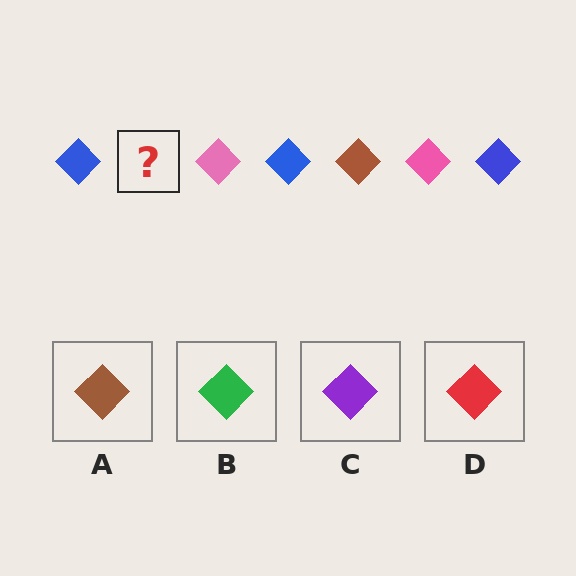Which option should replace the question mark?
Option A.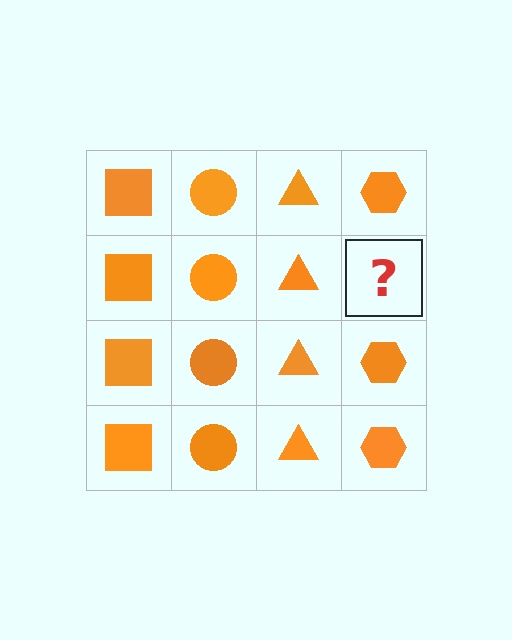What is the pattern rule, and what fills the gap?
The rule is that each column has a consistent shape. The gap should be filled with an orange hexagon.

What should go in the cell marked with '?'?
The missing cell should contain an orange hexagon.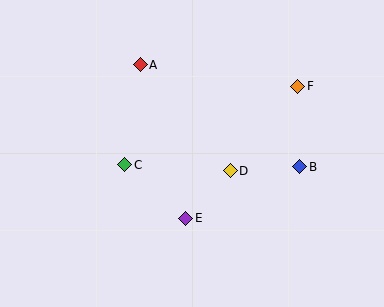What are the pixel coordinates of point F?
Point F is at (298, 86).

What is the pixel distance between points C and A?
The distance between C and A is 101 pixels.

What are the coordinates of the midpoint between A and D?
The midpoint between A and D is at (185, 118).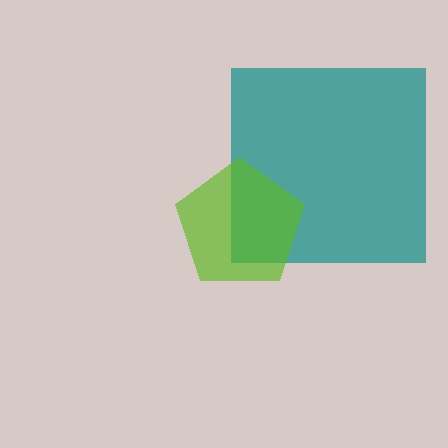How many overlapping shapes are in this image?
There are 2 overlapping shapes in the image.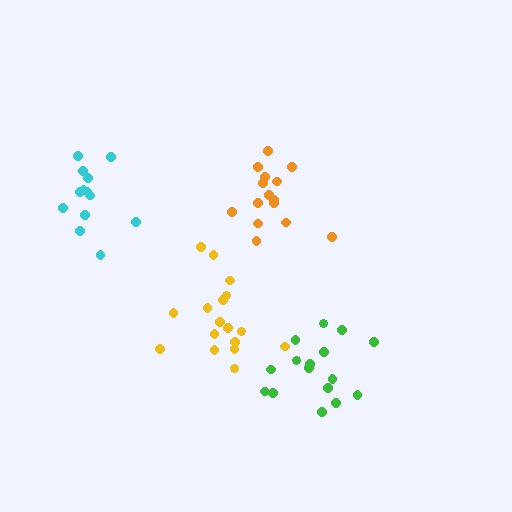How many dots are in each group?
Group 1: 16 dots, Group 2: 15 dots, Group 3: 13 dots, Group 4: 18 dots (62 total).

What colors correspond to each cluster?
The clusters are colored: green, orange, cyan, yellow.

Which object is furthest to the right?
The green cluster is rightmost.